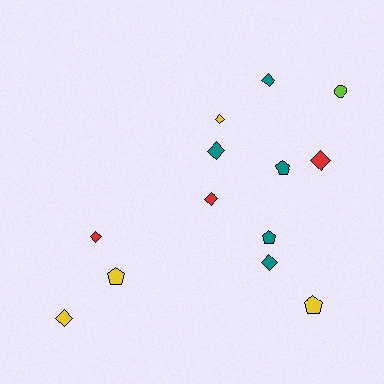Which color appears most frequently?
Teal, with 5 objects.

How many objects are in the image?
There are 13 objects.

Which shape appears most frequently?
Diamond, with 8 objects.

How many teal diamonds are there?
There are 3 teal diamonds.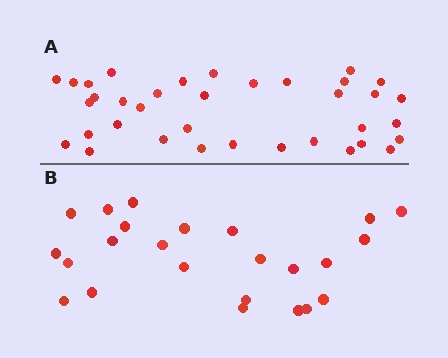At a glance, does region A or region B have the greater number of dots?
Region A (the top region) has more dots.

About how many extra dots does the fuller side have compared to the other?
Region A has roughly 12 or so more dots than region B.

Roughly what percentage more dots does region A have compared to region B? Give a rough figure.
About 50% more.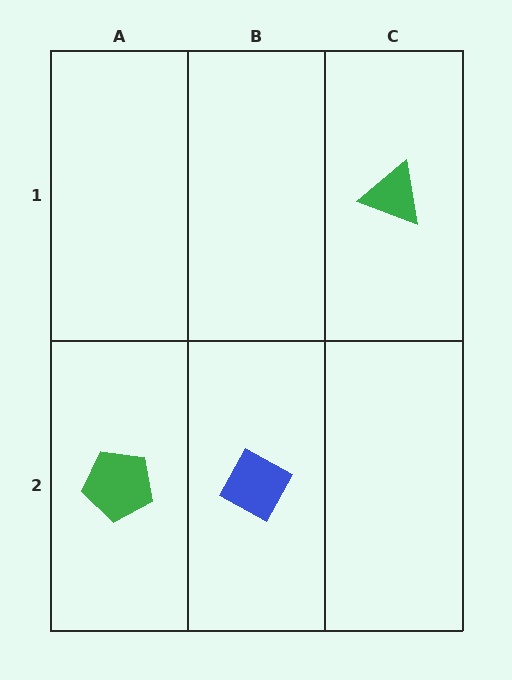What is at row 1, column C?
A green triangle.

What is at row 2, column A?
A green pentagon.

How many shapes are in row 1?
1 shape.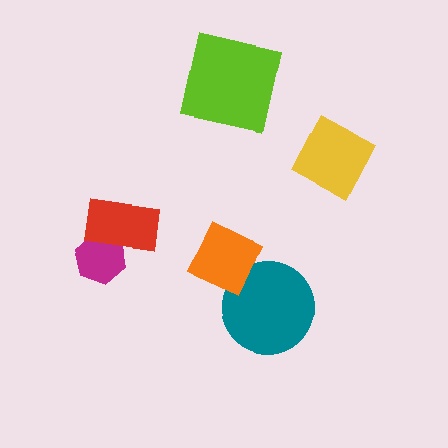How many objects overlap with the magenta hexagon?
1 object overlaps with the magenta hexagon.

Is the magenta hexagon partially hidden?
Yes, it is partially covered by another shape.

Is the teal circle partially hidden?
Yes, it is partially covered by another shape.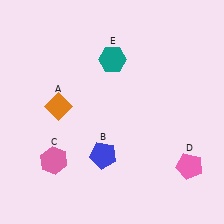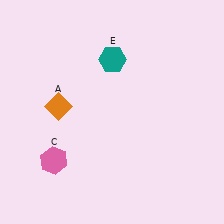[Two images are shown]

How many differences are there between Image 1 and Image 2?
There are 2 differences between the two images.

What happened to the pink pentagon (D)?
The pink pentagon (D) was removed in Image 2. It was in the bottom-right area of Image 1.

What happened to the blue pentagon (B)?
The blue pentagon (B) was removed in Image 2. It was in the bottom-left area of Image 1.